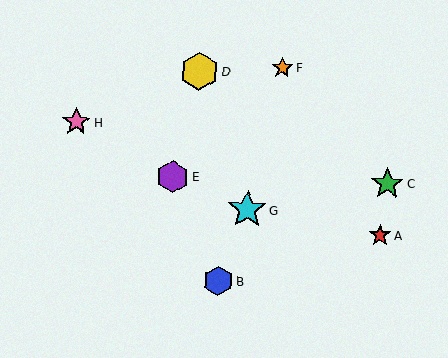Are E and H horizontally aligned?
No, E is at y≈177 and H is at y≈122.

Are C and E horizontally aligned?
Yes, both are at y≈184.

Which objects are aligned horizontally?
Objects C, E are aligned horizontally.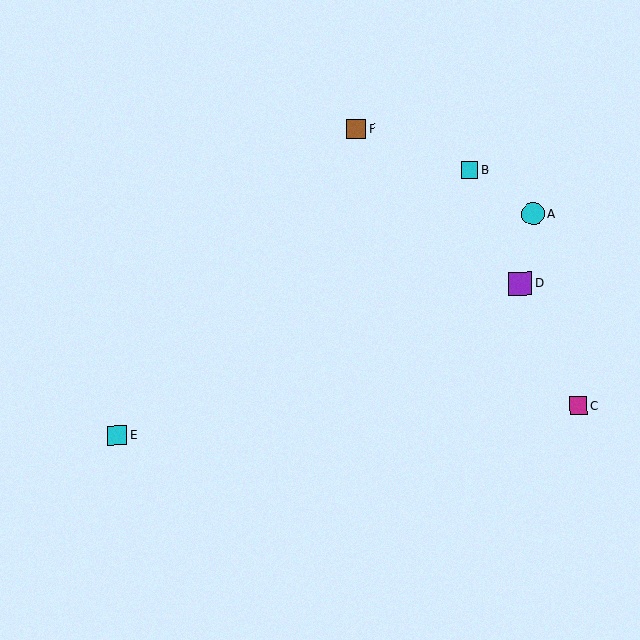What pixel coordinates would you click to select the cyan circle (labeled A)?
Click at (533, 214) to select the cyan circle A.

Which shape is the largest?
The purple square (labeled D) is the largest.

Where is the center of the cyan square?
The center of the cyan square is at (117, 435).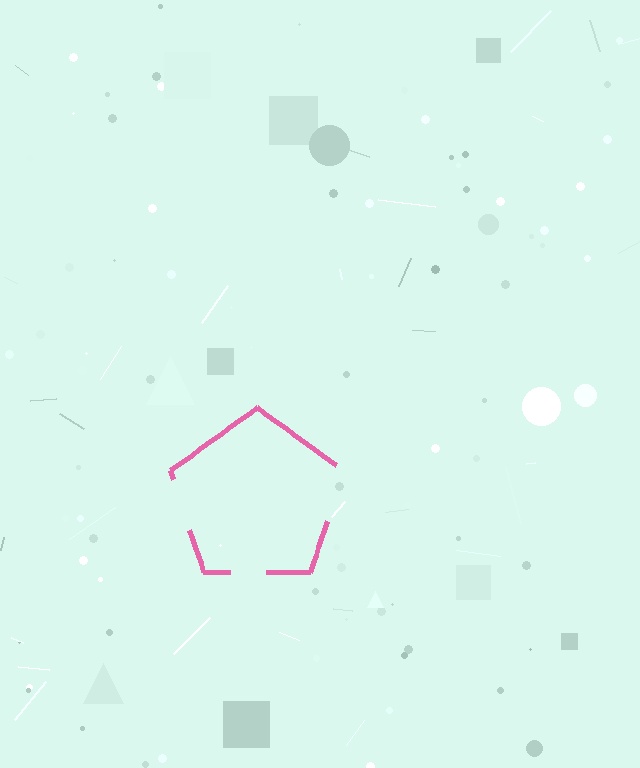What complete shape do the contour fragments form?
The contour fragments form a pentagon.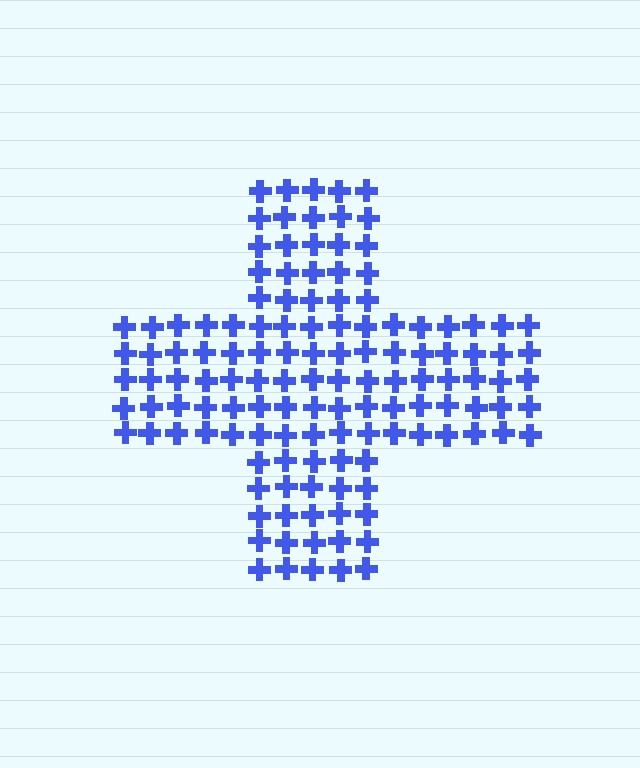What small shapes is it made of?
It is made of small crosses.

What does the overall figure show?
The overall figure shows a cross.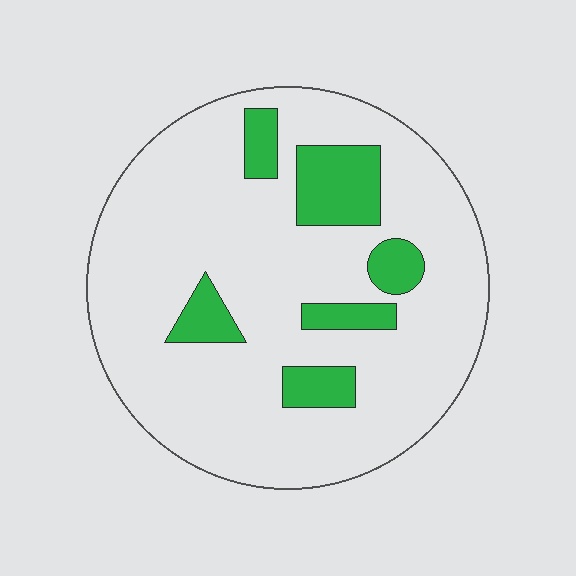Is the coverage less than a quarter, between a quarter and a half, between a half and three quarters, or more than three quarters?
Less than a quarter.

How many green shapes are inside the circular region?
6.